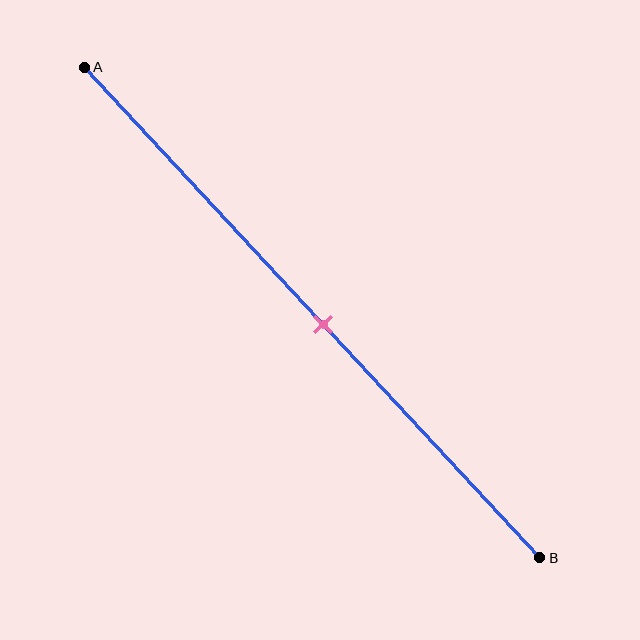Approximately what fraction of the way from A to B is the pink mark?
The pink mark is approximately 50% of the way from A to B.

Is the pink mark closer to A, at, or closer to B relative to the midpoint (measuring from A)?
The pink mark is approximately at the midpoint of segment AB.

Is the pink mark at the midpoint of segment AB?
Yes, the mark is approximately at the midpoint.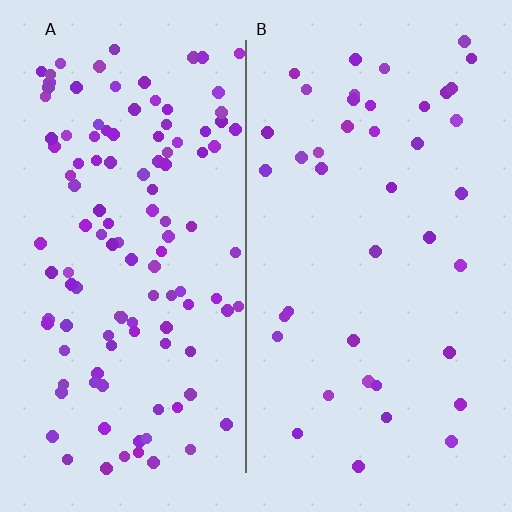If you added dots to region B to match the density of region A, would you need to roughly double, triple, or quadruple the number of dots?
Approximately triple.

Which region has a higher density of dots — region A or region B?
A (the left).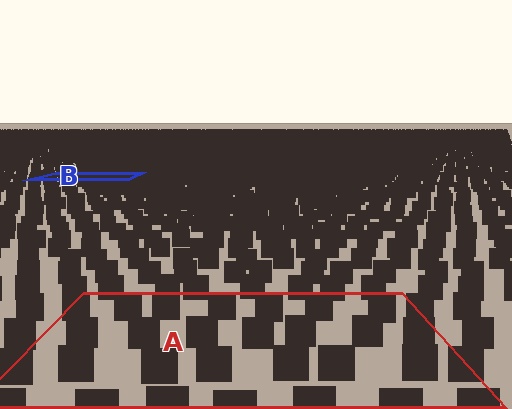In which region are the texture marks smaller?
The texture marks are smaller in region B, because it is farther away.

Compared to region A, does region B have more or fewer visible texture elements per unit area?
Region B has more texture elements per unit area — they are packed more densely because it is farther away.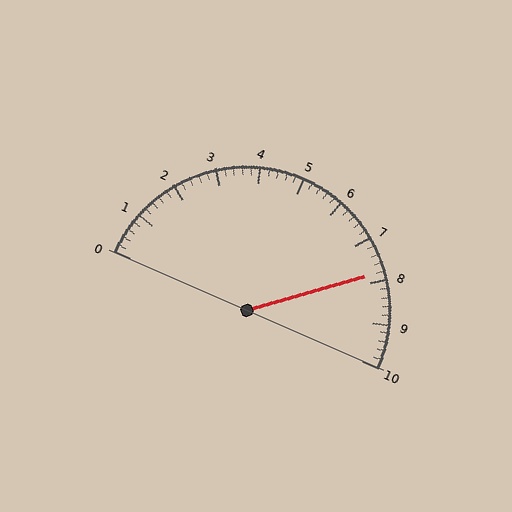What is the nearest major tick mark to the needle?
The nearest major tick mark is 8.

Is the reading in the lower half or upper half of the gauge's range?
The reading is in the upper half of the range (0 to 10).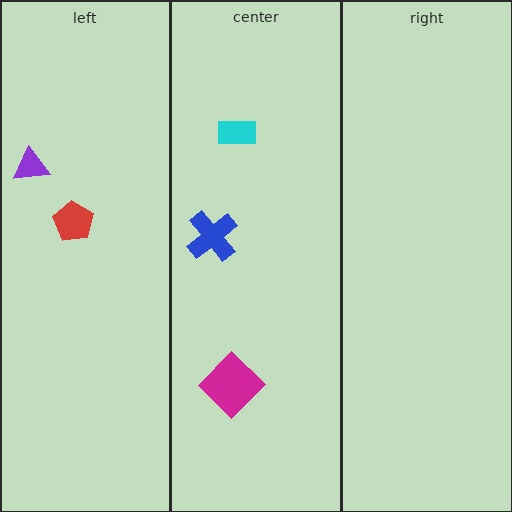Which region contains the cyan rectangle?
The center region.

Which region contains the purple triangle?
The left region.